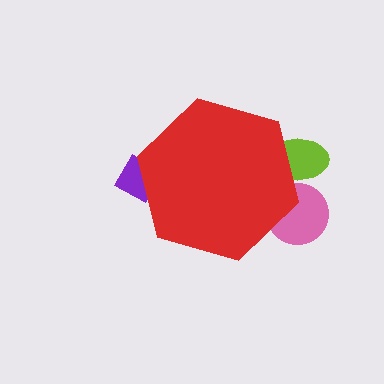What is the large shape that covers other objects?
A red hexagon.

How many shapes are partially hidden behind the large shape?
3 shapes are partially hidden.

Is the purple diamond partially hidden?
Yes, the purple diamond is partially hidden behind the red hexagon.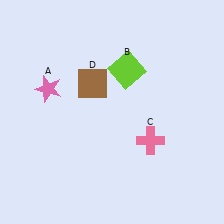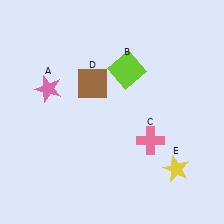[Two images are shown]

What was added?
A yellow star (E) was added in Image 2.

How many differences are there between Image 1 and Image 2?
There is 1 difference between the two images.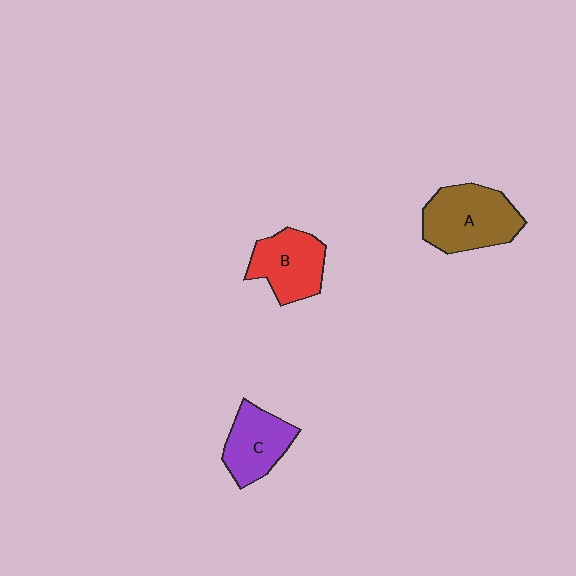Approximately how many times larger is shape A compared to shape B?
Approximately 1.3 times.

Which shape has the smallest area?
Shape C (purple).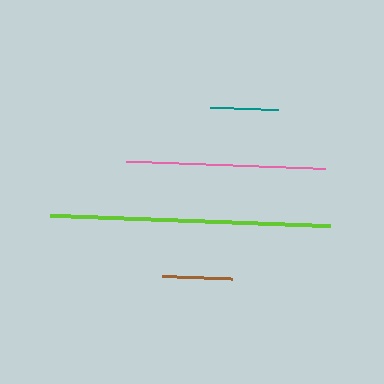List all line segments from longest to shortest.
From longest to shortest: lime, pink, brown, teal.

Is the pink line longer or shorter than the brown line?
The pink line is longer than the brown line.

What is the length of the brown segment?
The brown segment is approximately 70 pixels long.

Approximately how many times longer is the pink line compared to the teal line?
The pink line is approximately 2.9 times the length of the teal line.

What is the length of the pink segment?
The pink segment is approximately 199 pixels long.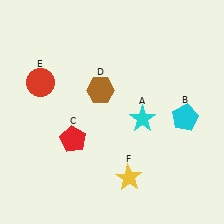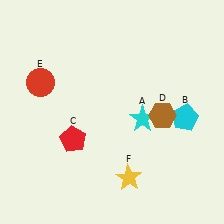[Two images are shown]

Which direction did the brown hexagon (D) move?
The brown hexagon (D) moved right.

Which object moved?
The brown hexagon (D) moved right.